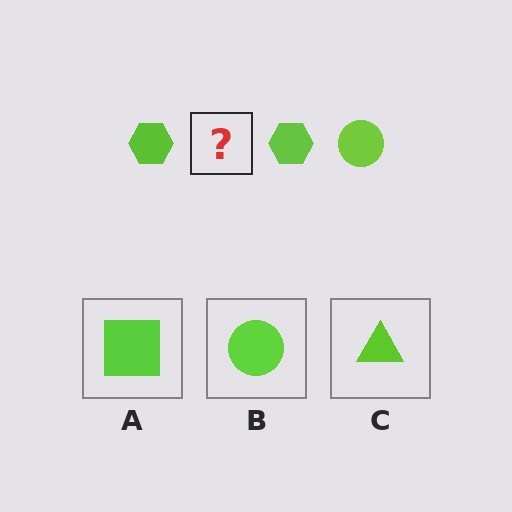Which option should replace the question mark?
Option B.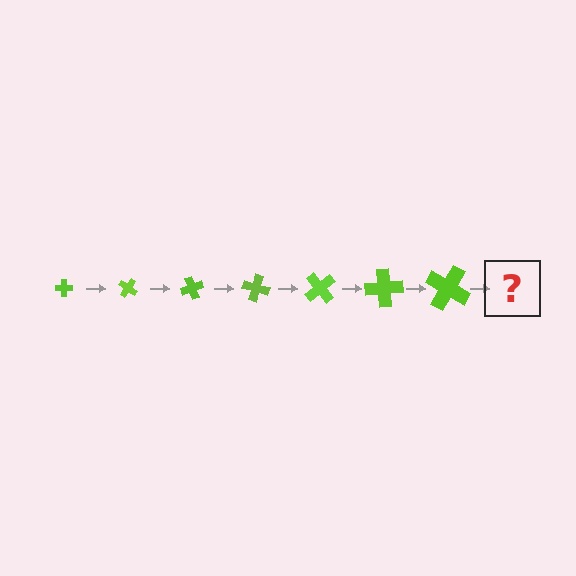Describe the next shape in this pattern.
It should be a cross, larger than the previous one and rotated 245 degrees from the start.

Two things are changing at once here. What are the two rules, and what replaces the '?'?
The two rules are that the cross grows larger each step and it rotates 35 degrees each step. The '?' should be a cross, larger than the previous one and rotated 245 degrees from the start.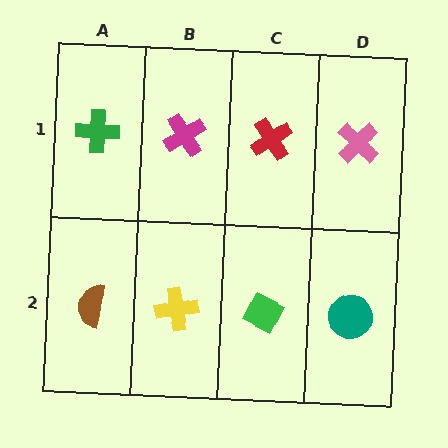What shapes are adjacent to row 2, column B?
A magenta cross (row 1, column B), a brown semicircle (row 2, column A), a green diamond (row 2, column C).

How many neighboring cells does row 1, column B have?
3.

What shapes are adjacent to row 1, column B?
A yellow cross (row 2, column B), a green cross (row 1, column A), a red cross (row 1, column C).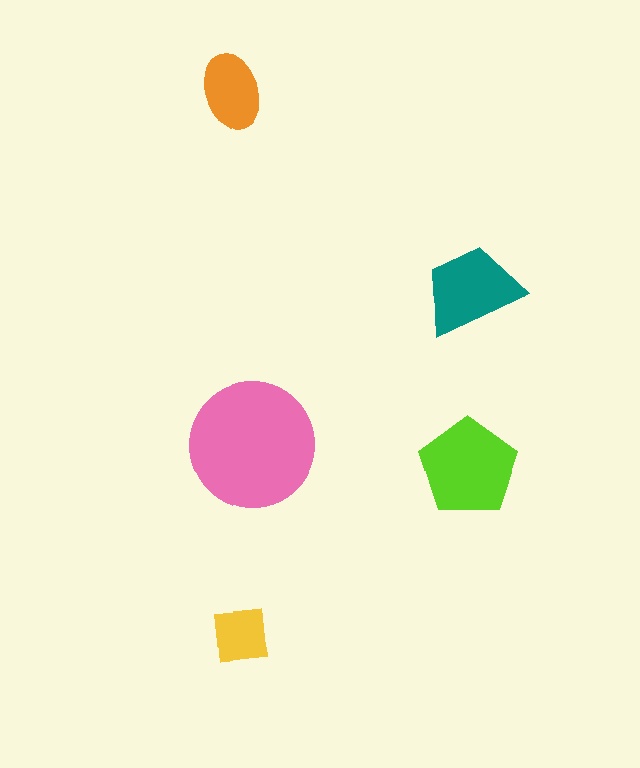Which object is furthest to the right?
The teal trapezoid is rightmost.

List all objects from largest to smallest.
The pink circle, the lime pentagon, the teal trapezoid, the orange ellipse, the yellow square.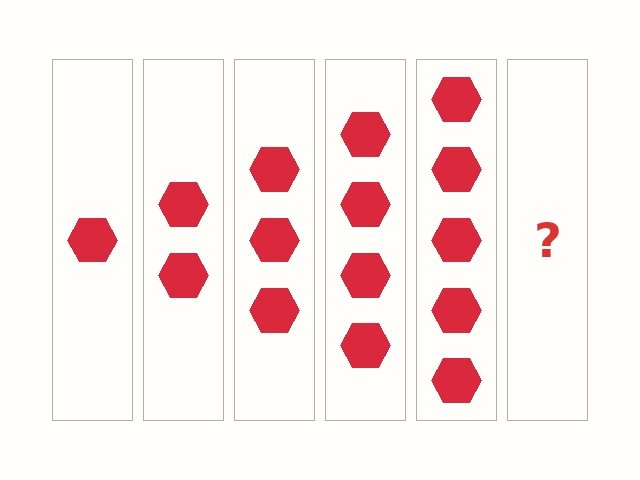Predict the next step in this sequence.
The next step is 6 hexagons.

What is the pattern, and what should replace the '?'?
The pattern is that each step adds one more hexagon. The '?' should be 6 hexagons.